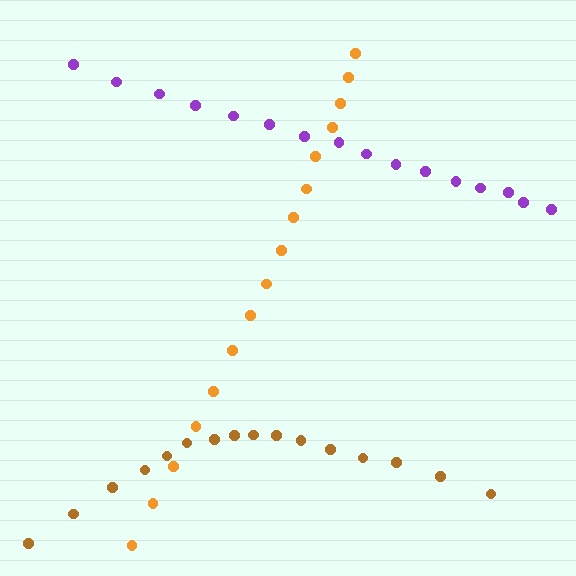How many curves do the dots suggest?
There are 3 distinct paths.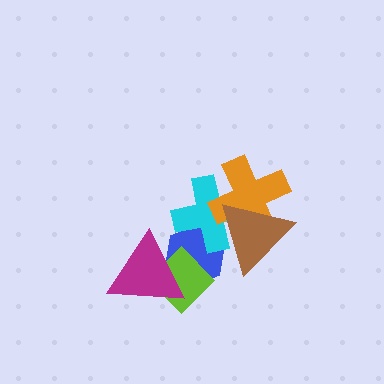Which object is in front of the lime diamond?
The magenta triangle is in front of the lime diamond.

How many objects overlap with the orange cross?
2 objects overlap with the orange cross.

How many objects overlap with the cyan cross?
3 objects overlap with the cyan cross.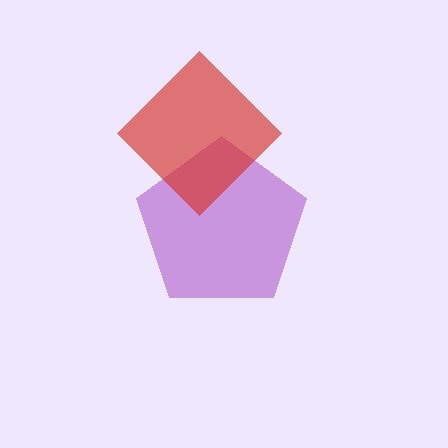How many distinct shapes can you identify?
There are 2 distinct shapes: a purple pentagon, a red diamond.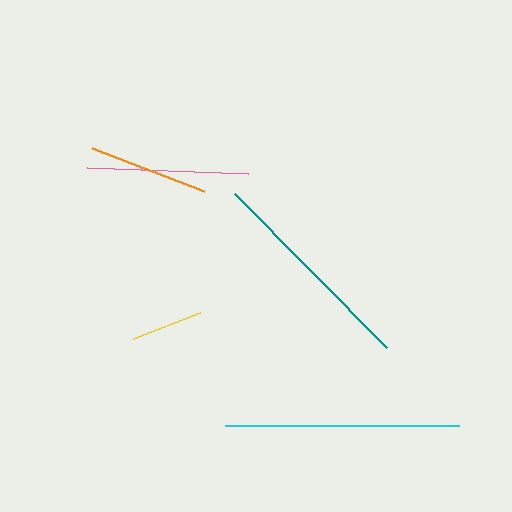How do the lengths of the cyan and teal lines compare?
The cyan and teal lines are approximately the same length.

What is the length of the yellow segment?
The yellow segment is approximately 72 pixels long.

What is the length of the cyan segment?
The cyan segment is approximately 234 pixels long.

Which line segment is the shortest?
The yellow line is the shortest at approximately 72 pixels.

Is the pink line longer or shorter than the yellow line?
The pink line is longer than the yellow line.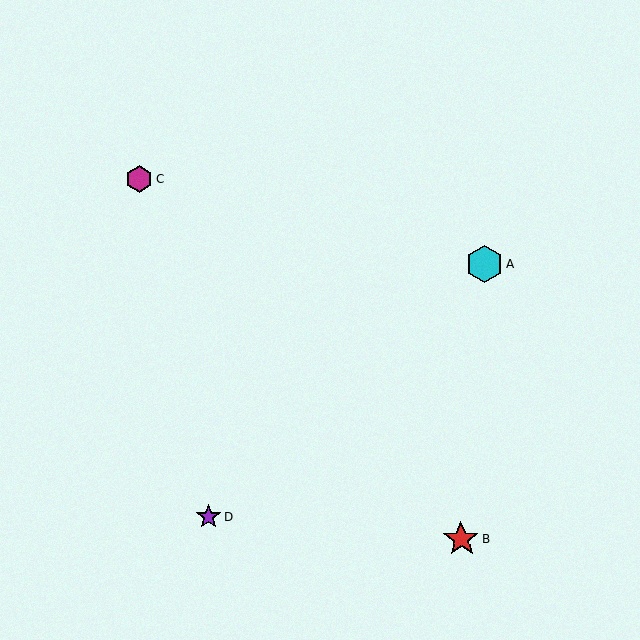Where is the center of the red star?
The center of the red star is at (461, 539).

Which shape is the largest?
The cyan hexagon (labeled A) is the largest.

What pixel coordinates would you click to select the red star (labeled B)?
Click at (461, 539) to select the red star B.